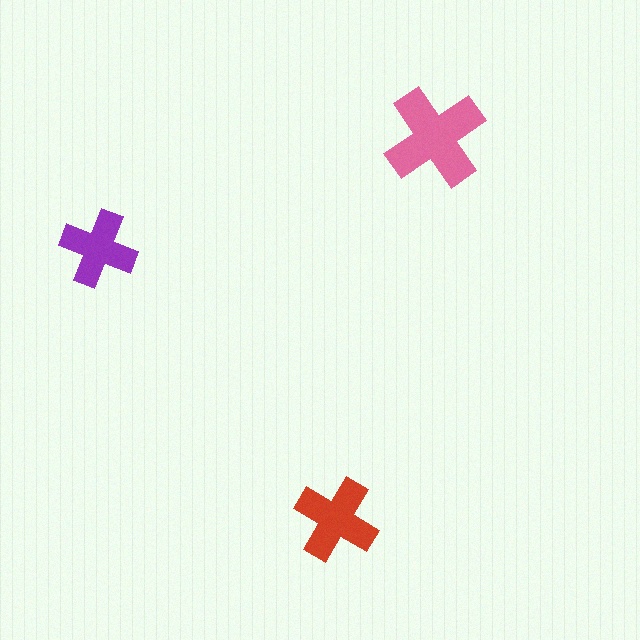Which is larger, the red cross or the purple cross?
The red one.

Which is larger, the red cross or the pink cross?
The pink one.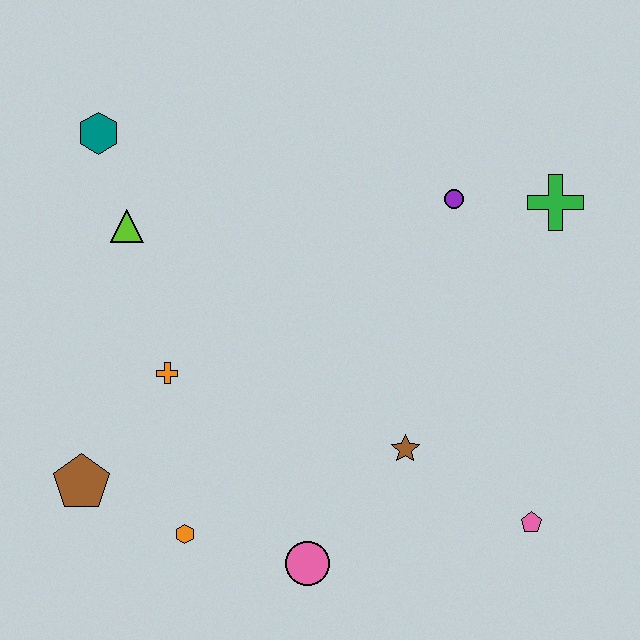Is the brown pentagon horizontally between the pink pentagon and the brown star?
No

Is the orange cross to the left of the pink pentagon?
Yes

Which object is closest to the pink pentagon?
The brown star is closest to the pink pentagon.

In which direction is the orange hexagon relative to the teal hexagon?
The orange hexagon is below the teal hexagon.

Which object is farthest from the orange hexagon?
The green cross is farthest from the orange hexagon.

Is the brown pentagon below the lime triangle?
Yes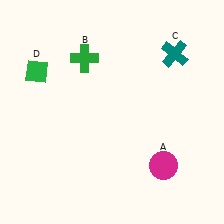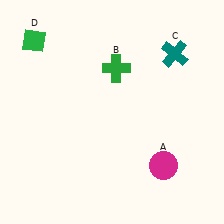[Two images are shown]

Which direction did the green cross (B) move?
The green cross (B) moved right.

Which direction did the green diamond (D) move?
The green diamond (D) moved up.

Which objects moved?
The objects that moved are: the green cross (B), the green diamond (D).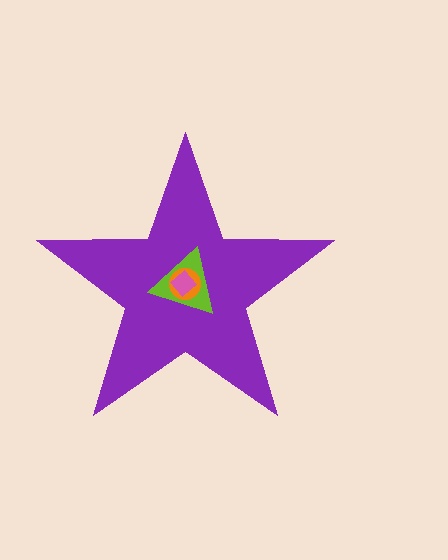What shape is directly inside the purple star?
The lime triangle.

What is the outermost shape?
The purple star.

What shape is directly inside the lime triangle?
The orange circle.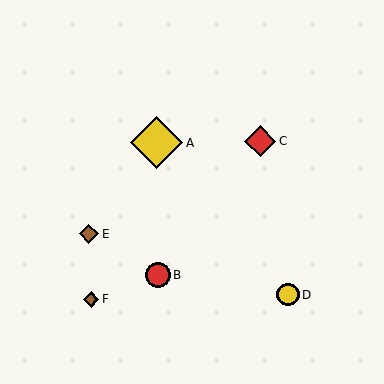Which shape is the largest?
The yellow diamond (labeled A) is the largest.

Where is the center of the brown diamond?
The center of the brown diamond is at (89, 234).